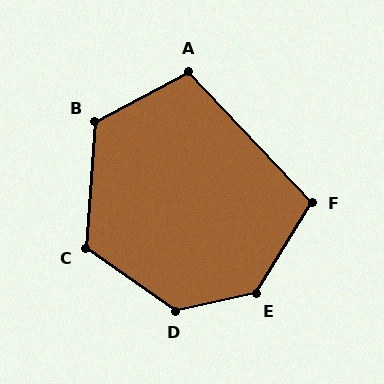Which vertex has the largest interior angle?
E, at approximately 134 degrees.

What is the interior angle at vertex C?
Approximately 121 degrees (obtuse).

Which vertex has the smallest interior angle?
A, at approximately 105 degrees.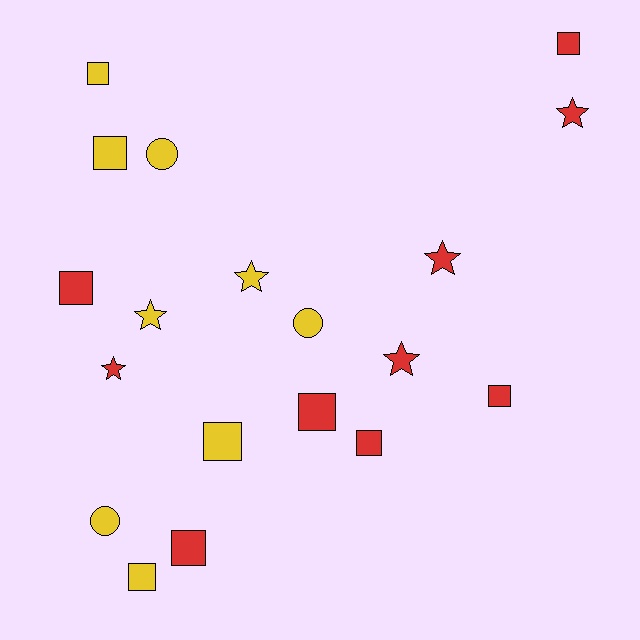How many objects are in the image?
There are 19 objects.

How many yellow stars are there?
There are 2 yellow stars.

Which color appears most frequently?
Red, with 10 objects.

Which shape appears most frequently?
Square, with 10 objects.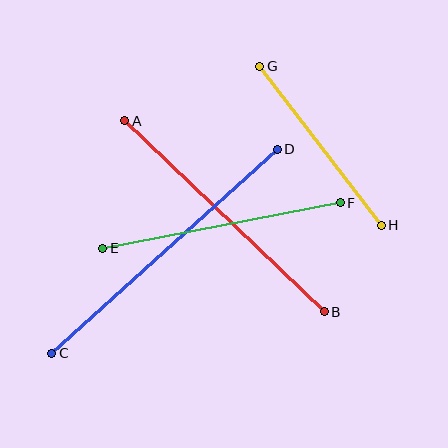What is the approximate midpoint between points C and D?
The midpoint is at approximately (164, 251) pixels.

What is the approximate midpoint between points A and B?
The midpoint is at approximately (224, 216) pixels.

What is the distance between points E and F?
The distance is approximately 242 pixels.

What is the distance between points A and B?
The distance is approximately 276 pixels.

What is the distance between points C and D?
The distance is approximately 304 pixels.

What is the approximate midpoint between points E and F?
The midpoint is at approximately (222, 225) pixels.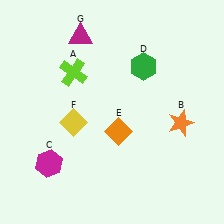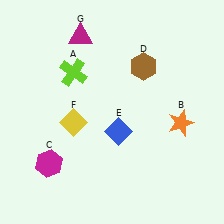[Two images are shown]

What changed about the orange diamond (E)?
In Image 1, E is orange. In Image 2, it changed to blue.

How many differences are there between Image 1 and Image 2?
There are 2 differences between the two images.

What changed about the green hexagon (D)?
In Image 1, D is green. In Image 2, it changed to brown.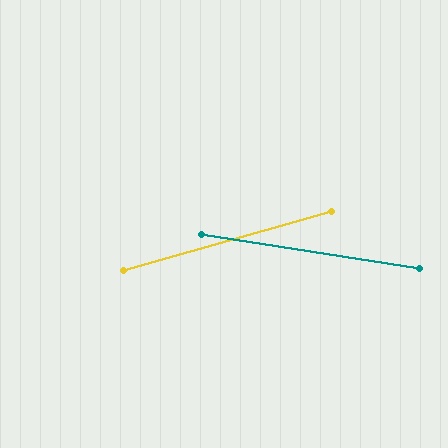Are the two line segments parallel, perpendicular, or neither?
Neither parallel nor perpendicular — they differ by about 25°.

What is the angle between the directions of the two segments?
Approximately 25 degrees.